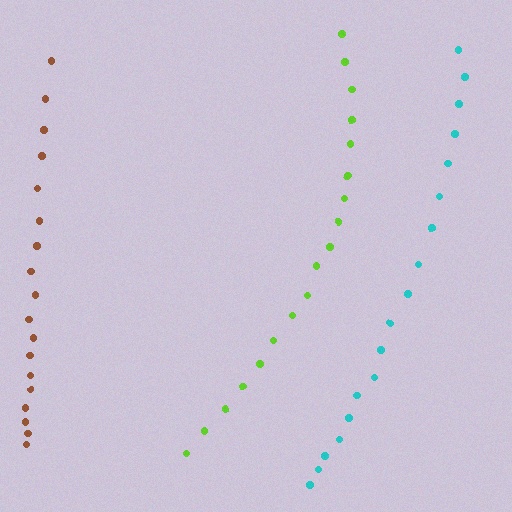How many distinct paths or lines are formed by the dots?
There are 3 distinct paths.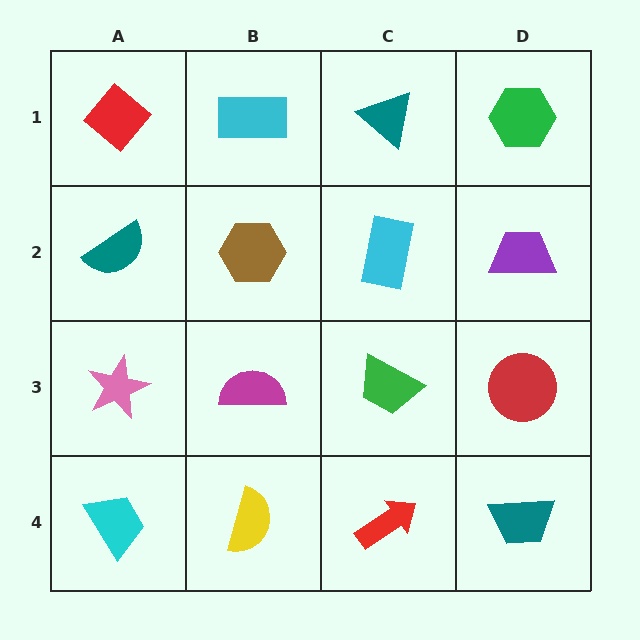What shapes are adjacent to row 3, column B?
A brown hexagon (row 2, column B), a yellow semicircle (row 4, column B), a pink star (row 3, column A), a green trapezoid (row 3, column C).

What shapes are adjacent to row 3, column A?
A teal semicircle (row 2, column A), a cyan trapezoid (row 4, column A), a magenta semicircle (row 3, column B).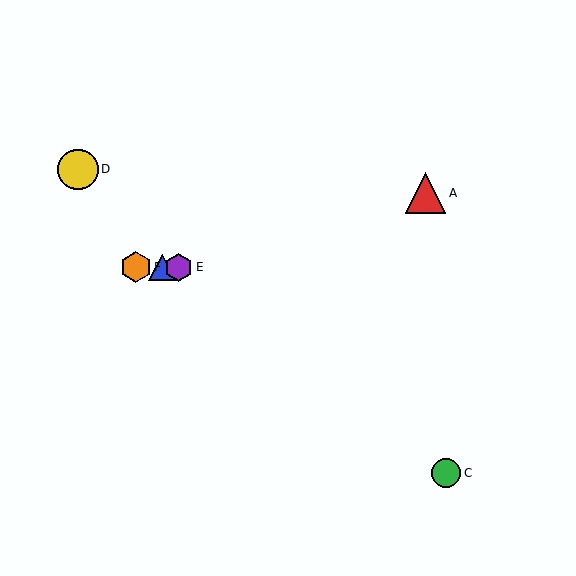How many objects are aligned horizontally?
3 objects (B, E, F) are aligned horizontally.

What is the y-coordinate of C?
Object C is at y≈473.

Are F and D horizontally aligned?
No, F is at y≈267 and D is at y≈169.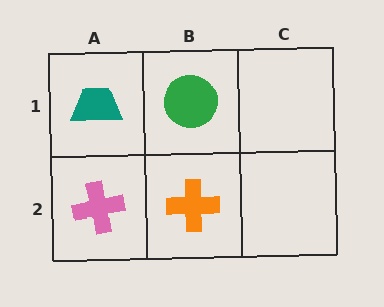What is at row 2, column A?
A pink cross.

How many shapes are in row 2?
2 shapes.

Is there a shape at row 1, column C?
No, that cell is empty.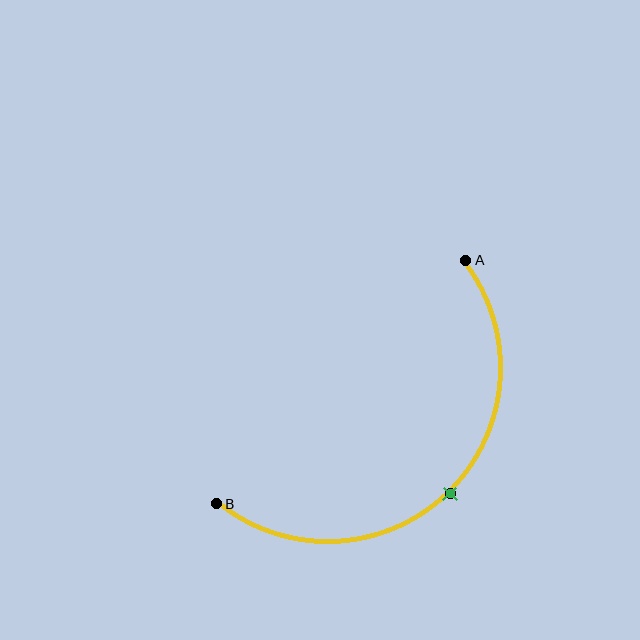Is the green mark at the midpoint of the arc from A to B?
Yes. The green mark lies on the arc at equal arc-length from both A and B — it is the arc midpoint.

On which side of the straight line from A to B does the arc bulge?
The arc bulges below and to the right of the straight line connecting A and B.